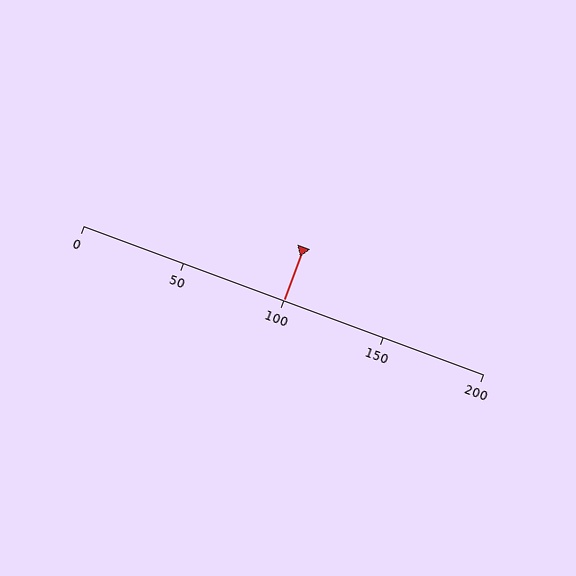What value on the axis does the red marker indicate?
The marker indicates approximately 100.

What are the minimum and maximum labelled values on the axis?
The axis runs from 0 to 200.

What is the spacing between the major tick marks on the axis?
The major ticks are spaced 50 apart.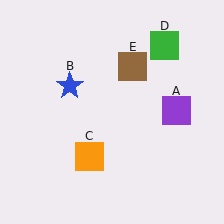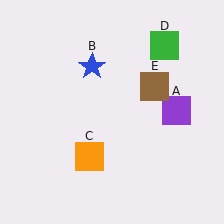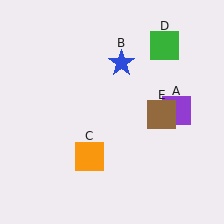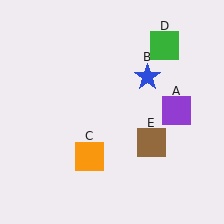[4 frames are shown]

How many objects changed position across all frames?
2 objects changed position: blue star (object B), brown square (object E).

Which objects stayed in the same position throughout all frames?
Purple square (object A) and orange square (object C) and green square (object D) remained stationary.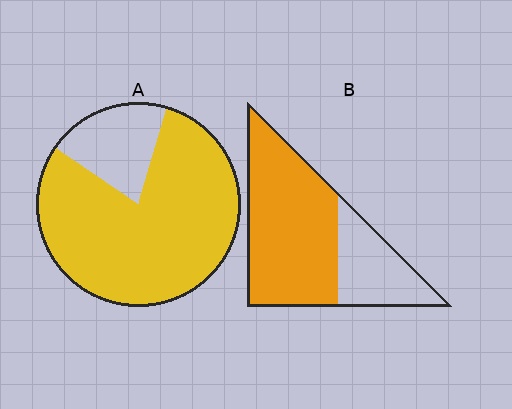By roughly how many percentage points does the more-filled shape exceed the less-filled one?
By roughly 10 percentage points (A over B).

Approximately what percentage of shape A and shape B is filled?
A is approximately 80% and B is approximately 70%.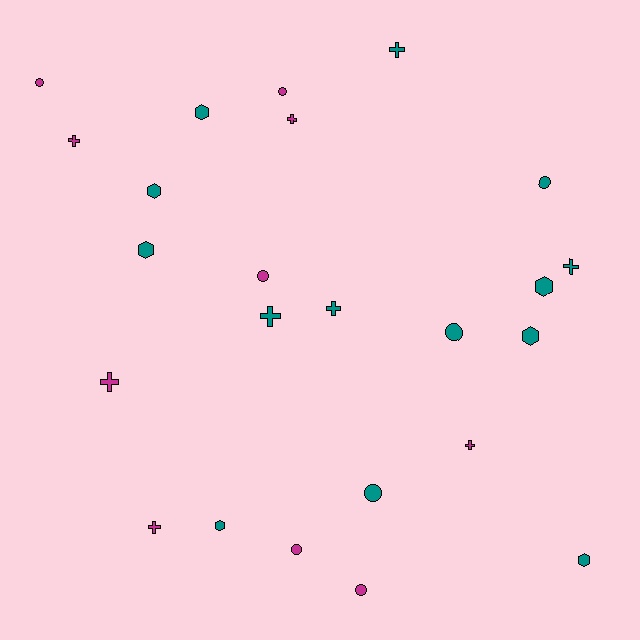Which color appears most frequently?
Teal, with 14 objects.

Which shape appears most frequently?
Cross, with 9 objects.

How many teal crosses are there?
There are 4 teal crosses.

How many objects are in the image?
There are 24 objects.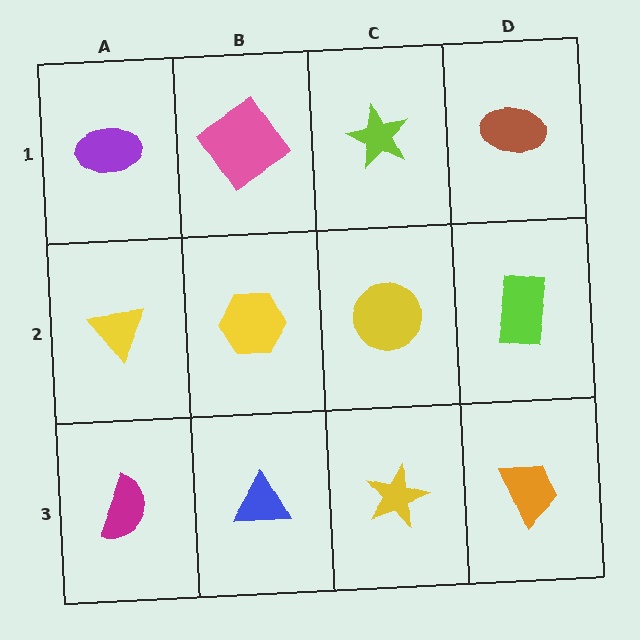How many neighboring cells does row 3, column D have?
2.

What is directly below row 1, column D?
A lime rectangle.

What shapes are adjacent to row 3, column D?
A lime rectangle (row 2, column D), a yellow star (row 3, column C).